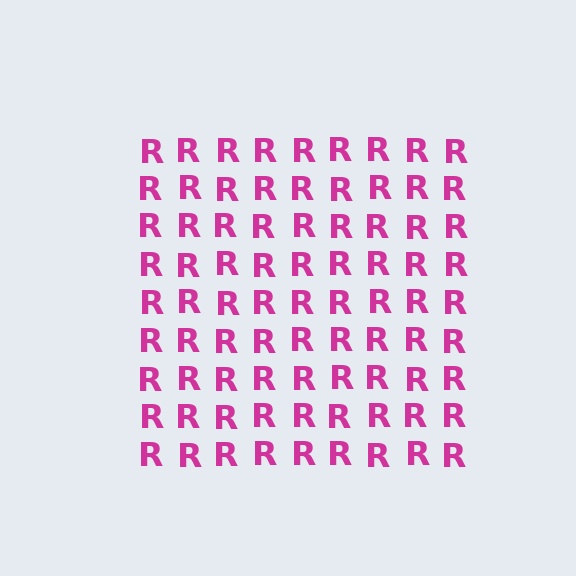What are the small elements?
The small elements are letter R's.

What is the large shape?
The large shape is a square.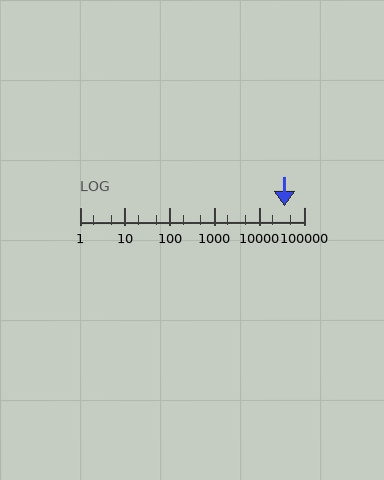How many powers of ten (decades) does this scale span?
The scale spans 5 decades, from 1 to 100000.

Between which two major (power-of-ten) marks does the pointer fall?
The pointer is between 10000 and 100000.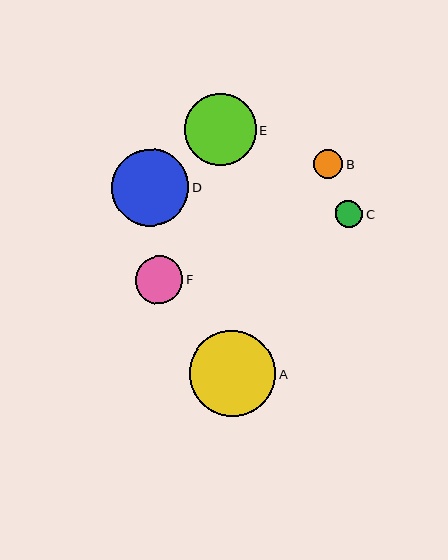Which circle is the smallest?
Circle C is the smallest with a size of approximately 27 pixels.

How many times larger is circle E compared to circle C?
Circle E is approximately 2.7 times the size of circle C.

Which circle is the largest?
Circle A is the largest with a size of approximately 86 pixels.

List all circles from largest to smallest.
From largest to smallest: A, D, E, F, B, C.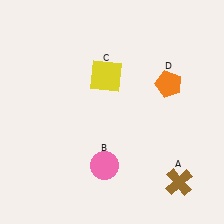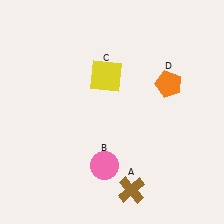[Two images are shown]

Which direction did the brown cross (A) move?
The brown cross (A) moved left.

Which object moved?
The brown cross (A) moved left.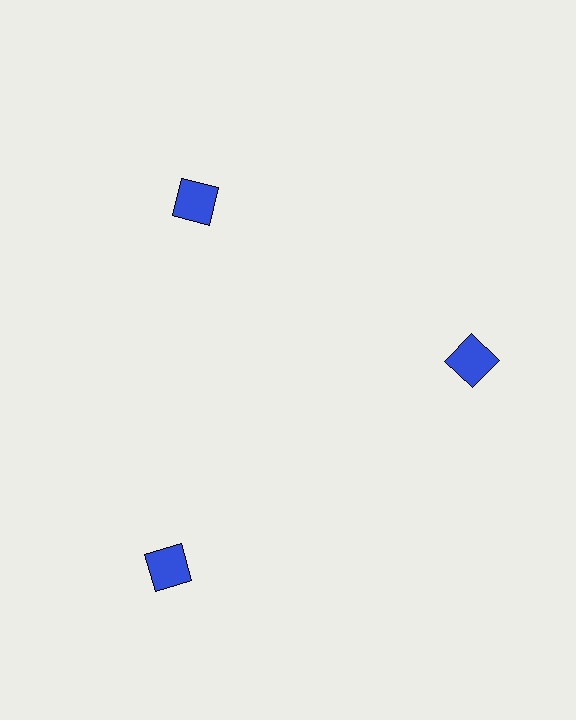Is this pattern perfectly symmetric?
No. The 3 blue squares are arranged in a ring, but one element near the 7 o'clock position is pushed outward from the center, breaking the 3-fold rotational symmetry.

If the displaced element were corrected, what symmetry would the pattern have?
It would have 3-fold rotational symmetry — the pattern would map onto itself every 120 degrees.